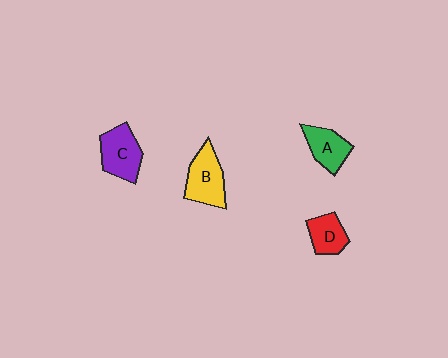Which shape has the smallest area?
Shape D (red).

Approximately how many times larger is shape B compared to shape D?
Approximately 1.5 times.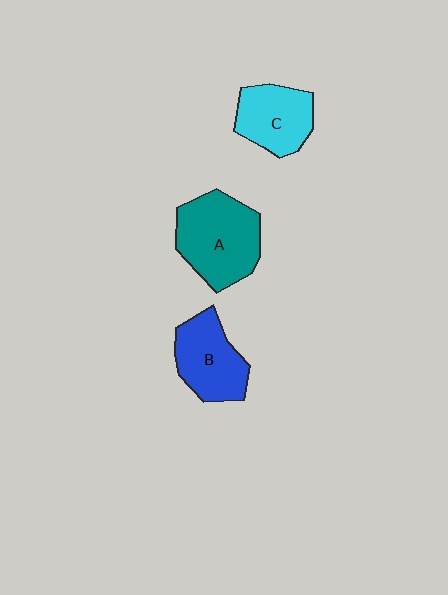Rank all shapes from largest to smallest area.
From largest to smallest: A (teal), B (blue), C (cyan).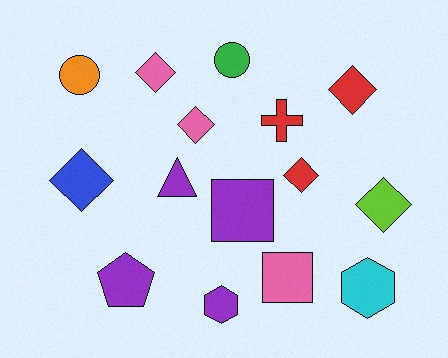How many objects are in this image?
There are 15 objects.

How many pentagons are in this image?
There is 1 pentagon.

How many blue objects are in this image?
There is 1 blue object.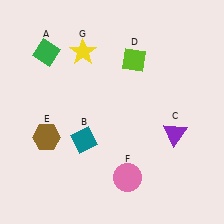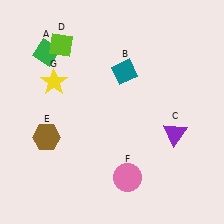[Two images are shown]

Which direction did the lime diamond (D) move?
The lime diamond (D) moved left.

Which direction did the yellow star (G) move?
The yellow star (G) moved down.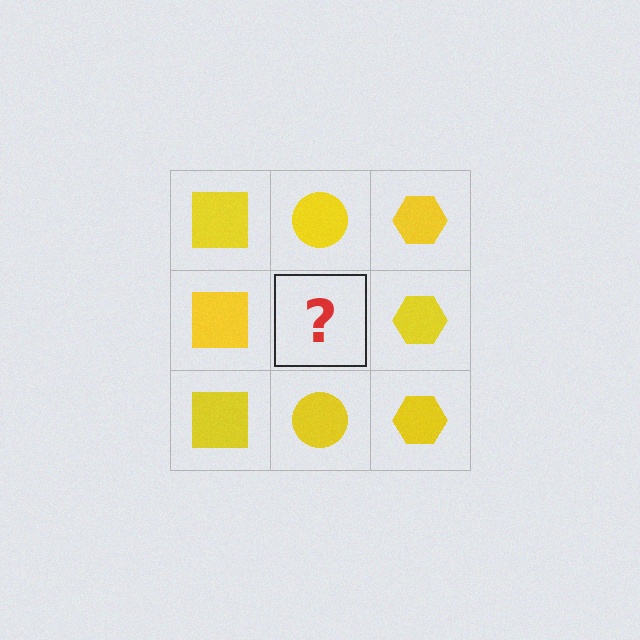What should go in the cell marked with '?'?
The missing cell should contain a yellow circle.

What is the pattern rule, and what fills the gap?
The rule is that each column has a consistent shape. The gap should be filled with a yellow circle.